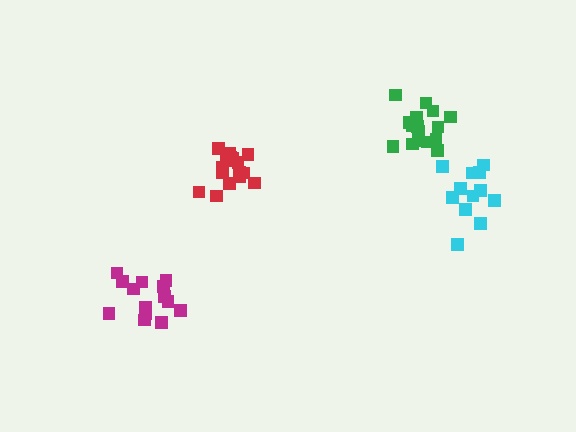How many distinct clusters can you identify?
There are 4 distinct clusters.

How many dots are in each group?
Group 1: 12 dots, Group 2: 16 dots, Group 3: 14 dots, Group 4: 16 dots (58 total).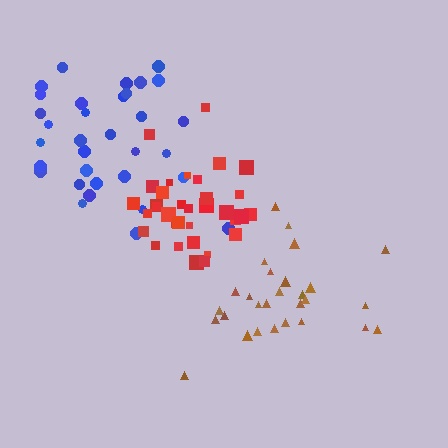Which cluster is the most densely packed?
Red.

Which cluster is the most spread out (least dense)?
Blue.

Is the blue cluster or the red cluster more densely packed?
Red.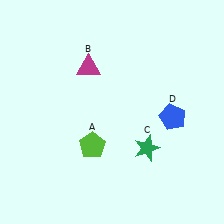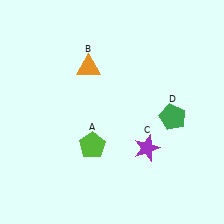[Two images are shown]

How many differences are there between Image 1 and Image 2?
There are 3 differences between the two images.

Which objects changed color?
B changed from magenta to orange. C changed from green to purple. D changed from blue to green.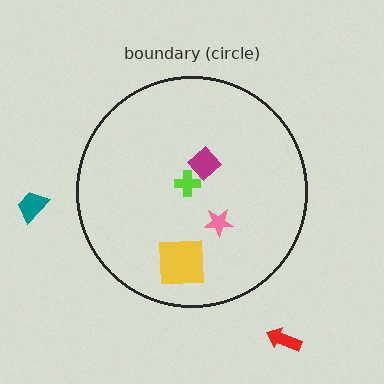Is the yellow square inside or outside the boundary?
Inside.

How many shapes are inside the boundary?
4 inside, 2 outside.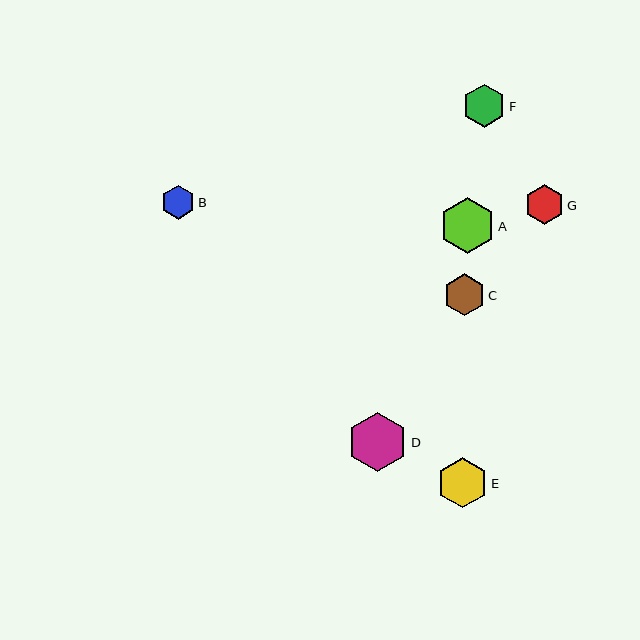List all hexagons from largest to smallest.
From largest to smallest: D, A, E, F, C, G, B.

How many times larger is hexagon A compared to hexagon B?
Hexagon A is approximately 1.7 times the size of hexagon B.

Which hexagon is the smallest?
Hexagon B is the smallest with a size of approximately 34 pixels.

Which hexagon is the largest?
Hexagon D is the largest with a size of approximately 60 pixels.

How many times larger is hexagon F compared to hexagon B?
Hexagon F is approximately 1.3 times the size of hexagon B.